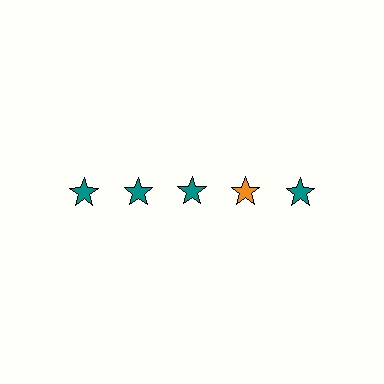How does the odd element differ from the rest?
It has a different color: orange instead of teal.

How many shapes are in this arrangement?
There are 5 shapes arranged in a grid pattern.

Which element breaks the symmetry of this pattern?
The orange star in the top row, second from right column breaks the symmetry. All other shapes are teal stars.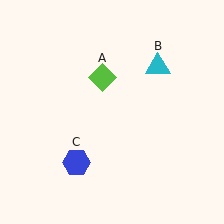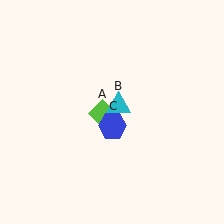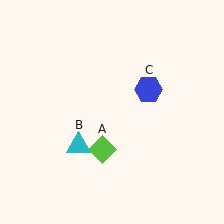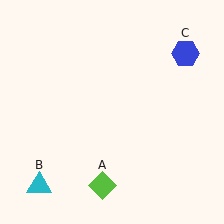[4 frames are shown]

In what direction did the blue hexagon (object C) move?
The blue hexagon (object C) moved up and to the right.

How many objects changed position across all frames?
3 objects changed position: lime diamond (object A), cyan triangle (object B), blue hexagon (object C).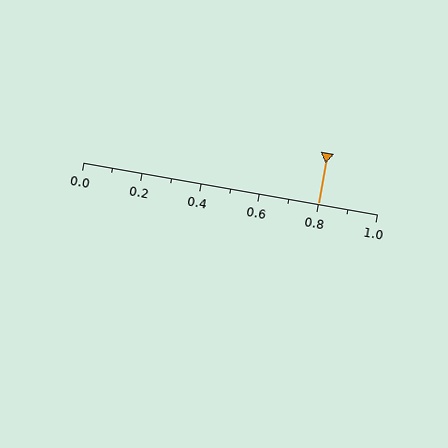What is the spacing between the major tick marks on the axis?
The major ticks are spaced 0.2 apart.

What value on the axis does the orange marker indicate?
The marker indicates approximately 0.8.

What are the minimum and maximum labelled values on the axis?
The axis runs from 0.0 to 1.0.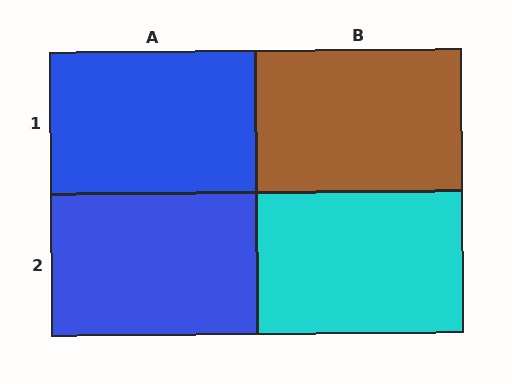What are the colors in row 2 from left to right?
Blue, cyan.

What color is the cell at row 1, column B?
Brown.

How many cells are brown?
1 cell is brown.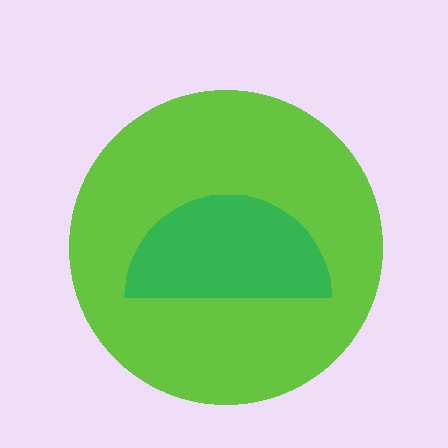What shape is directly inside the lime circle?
The green semicircle.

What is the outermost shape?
The lime circle.